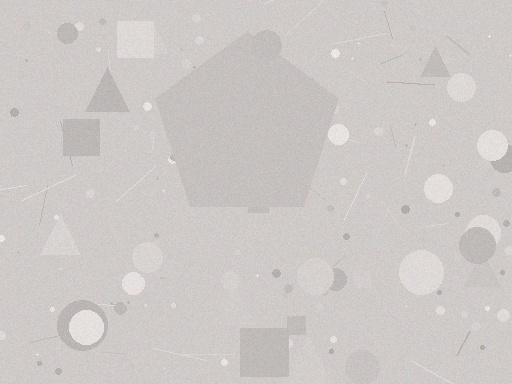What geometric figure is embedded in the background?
A pentagon is embedded in the background.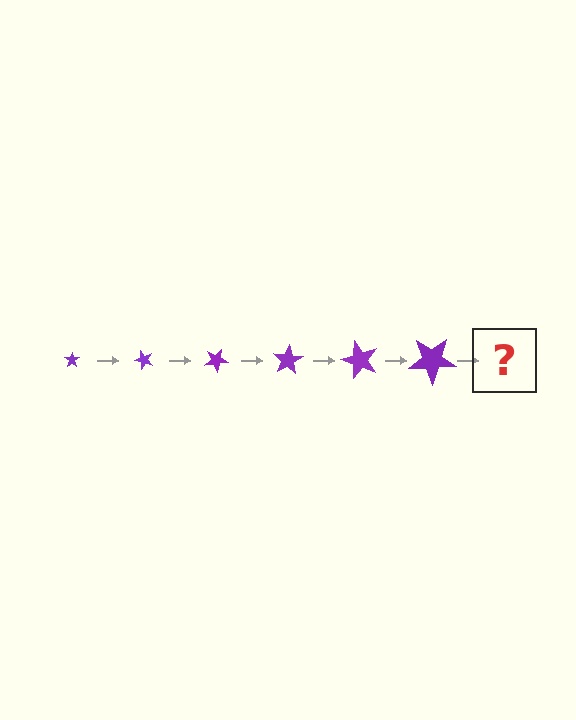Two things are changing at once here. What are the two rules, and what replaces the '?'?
The two rules are that the star grows larger each step and it rotates 50 degrees each step. The '?' should be a star, larger than the previous one and rotated 300 degrees from the start.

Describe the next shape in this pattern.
It should be a star, larger than the previous one and rotated 300 degrees from the start.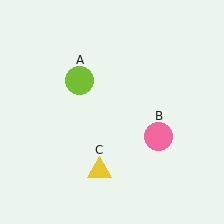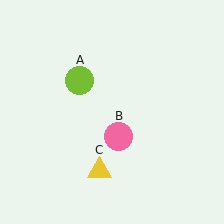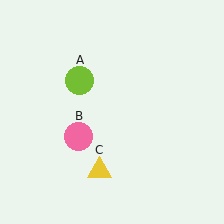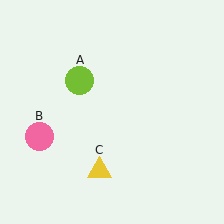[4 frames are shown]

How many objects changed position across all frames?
1 object changed position: pink circle (object B).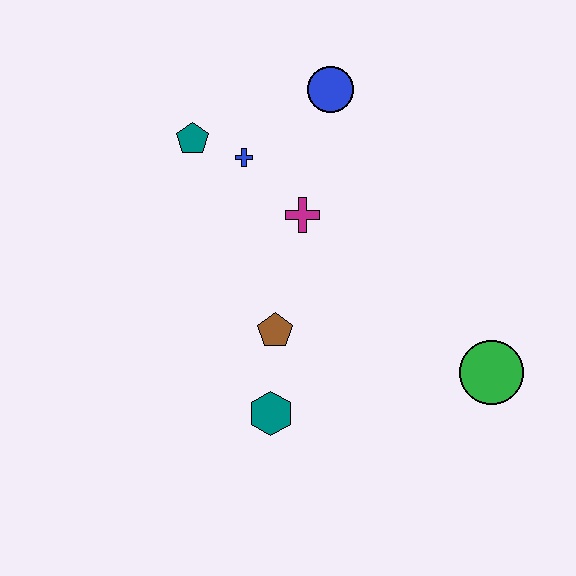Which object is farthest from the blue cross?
The green circle is farthest from the blue cross.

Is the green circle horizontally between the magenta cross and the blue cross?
No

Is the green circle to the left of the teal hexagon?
No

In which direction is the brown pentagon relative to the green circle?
The brown pentagon is to the left of the green circle.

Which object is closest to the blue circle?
The blue cross is closest to the blue circle.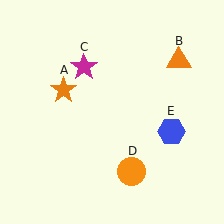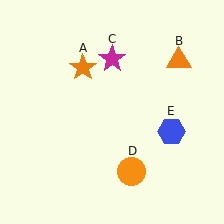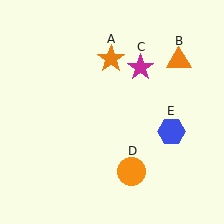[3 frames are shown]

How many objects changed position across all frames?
2 objects changed position: orange star (object A), magenta star (object C).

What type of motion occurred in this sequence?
The orange star (object A), magenta star (object C) rotated clockwise around the center of the scene.